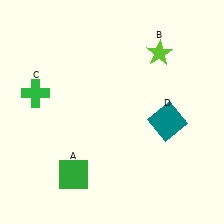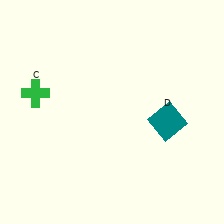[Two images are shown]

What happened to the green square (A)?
The green square (A) was removed in Image 2. It was in the bottom-left area of Image 1.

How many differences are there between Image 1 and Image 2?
There are 2 differences between the two images.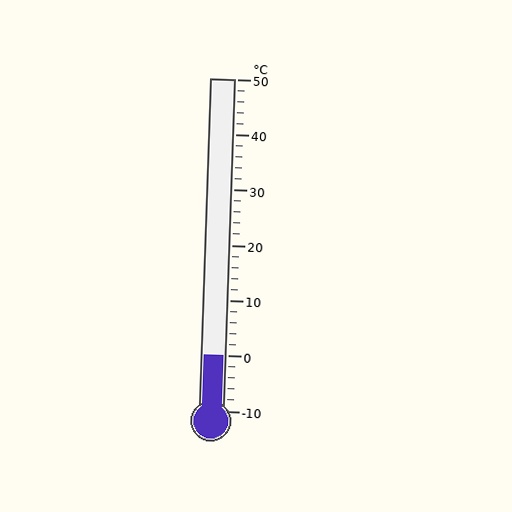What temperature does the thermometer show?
The thermometer shows approximately 0°C.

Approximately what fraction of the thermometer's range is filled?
The thermometer is filled to approximately 15% of its range.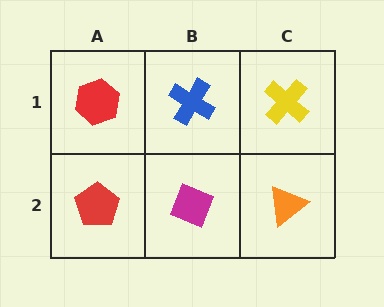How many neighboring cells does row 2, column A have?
2.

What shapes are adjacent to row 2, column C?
A yellow cross (row 1, column C), a magenta diamond (row 2, column B).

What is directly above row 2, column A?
A red hexagon.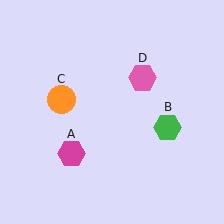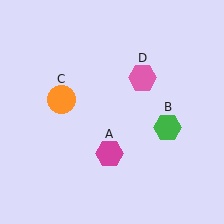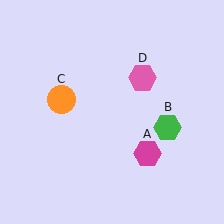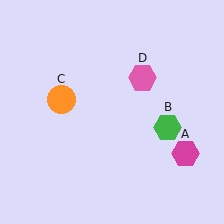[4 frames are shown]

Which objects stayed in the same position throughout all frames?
Green hexagon (object B) and orange circle (object C) and pink hexagon (object D) remained stationary.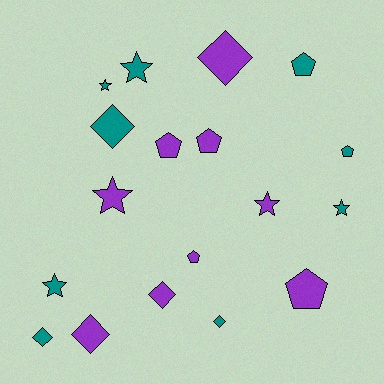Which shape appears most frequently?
Star, with 6 objects.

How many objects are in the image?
There are 18 objects.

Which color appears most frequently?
Purple, with 9 objects.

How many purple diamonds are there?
There are 3 purple diamonds.